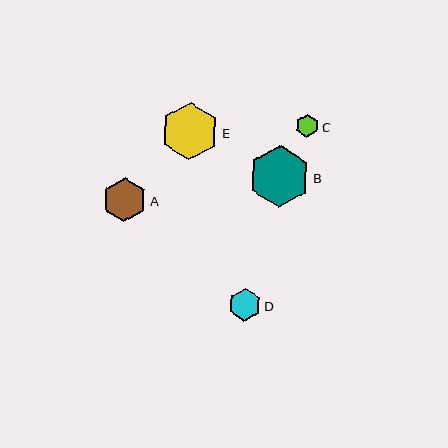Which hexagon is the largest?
Hexagon B is the largest with a size of approximately 62 pixels.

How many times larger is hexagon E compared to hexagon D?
Hexagon E is approximately 1.8 times the size of hexagon D.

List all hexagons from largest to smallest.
From largest to smallest: B, E, A, D, C.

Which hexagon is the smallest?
Hexagon C is the smallest with a size of approximately 23 pixels.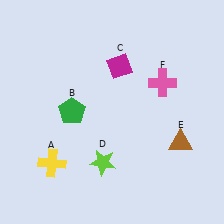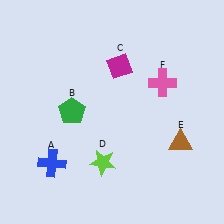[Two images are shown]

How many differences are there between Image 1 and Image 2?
There is 1 difference between the two images.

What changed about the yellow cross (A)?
In Image 1, A is yellow. In Image 2, it changed to blue.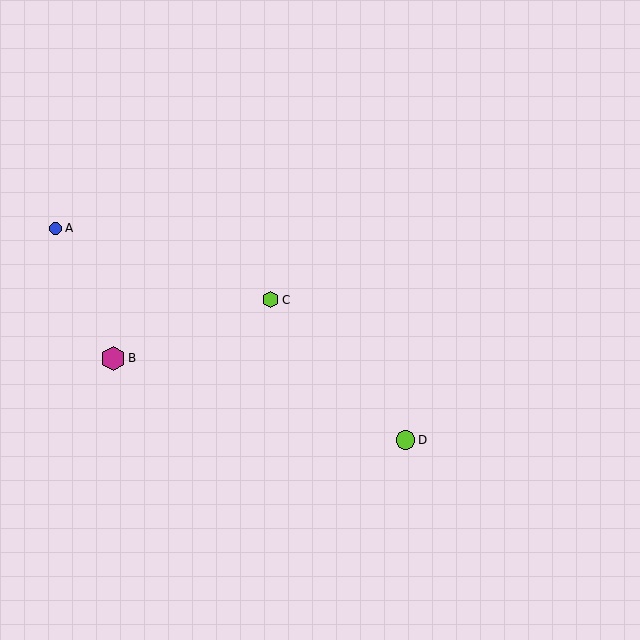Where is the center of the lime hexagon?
The center of the lime hexagon is at (271, 300).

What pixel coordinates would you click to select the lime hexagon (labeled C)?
Click at (271, 300) to select the lime hexagon C.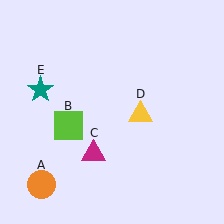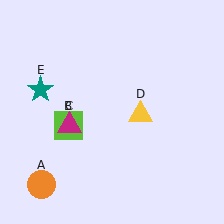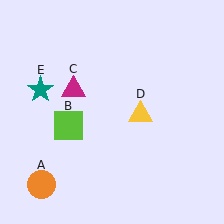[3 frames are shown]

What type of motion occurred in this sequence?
The magenta triangle (object C) rotated clockwise around the center of the scene.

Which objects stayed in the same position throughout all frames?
Orange circle (object A) and lime square (object B) and yellow triangle (object D) and teal star (object E) remained stationary.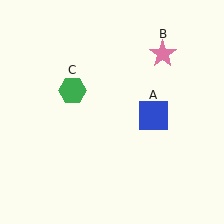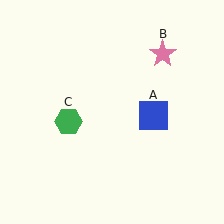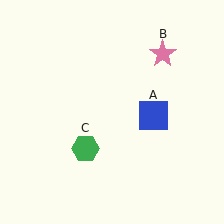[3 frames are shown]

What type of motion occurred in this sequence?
The green hexagon (object C) rotated counterclockwise around the center of the scene.